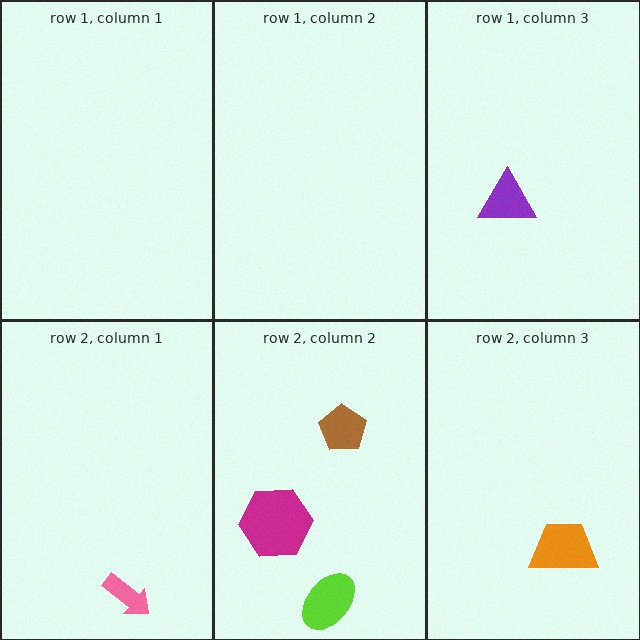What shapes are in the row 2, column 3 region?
The orange trapezoid.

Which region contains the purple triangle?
The row 1, column 3 region.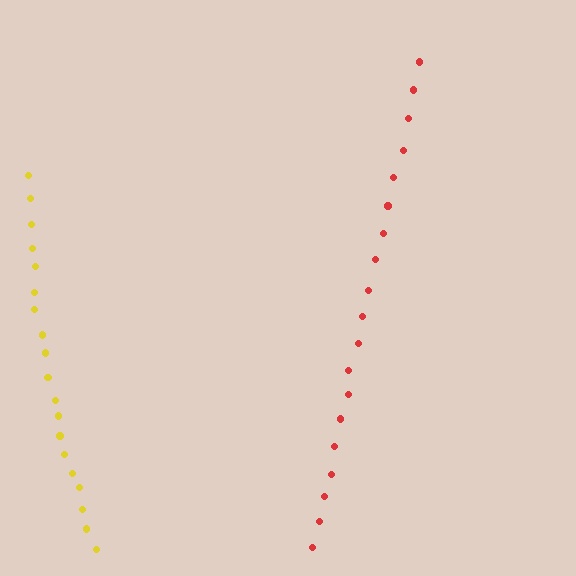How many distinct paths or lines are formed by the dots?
There are 2 distinct paths.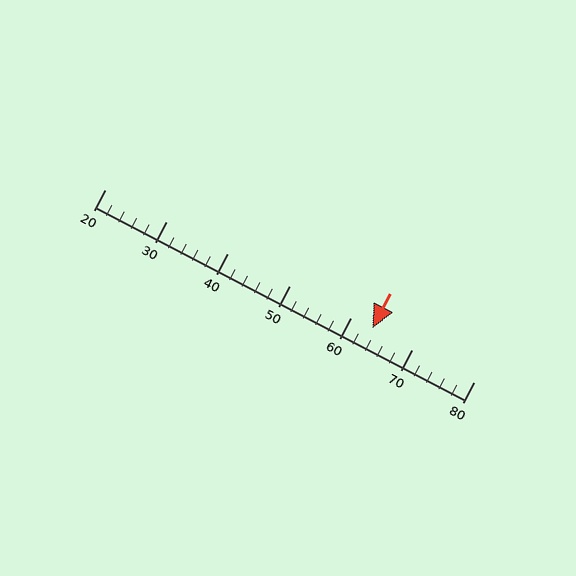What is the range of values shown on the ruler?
The ruler shows values from 20 to 80.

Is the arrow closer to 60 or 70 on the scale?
The arrow is closer to 60.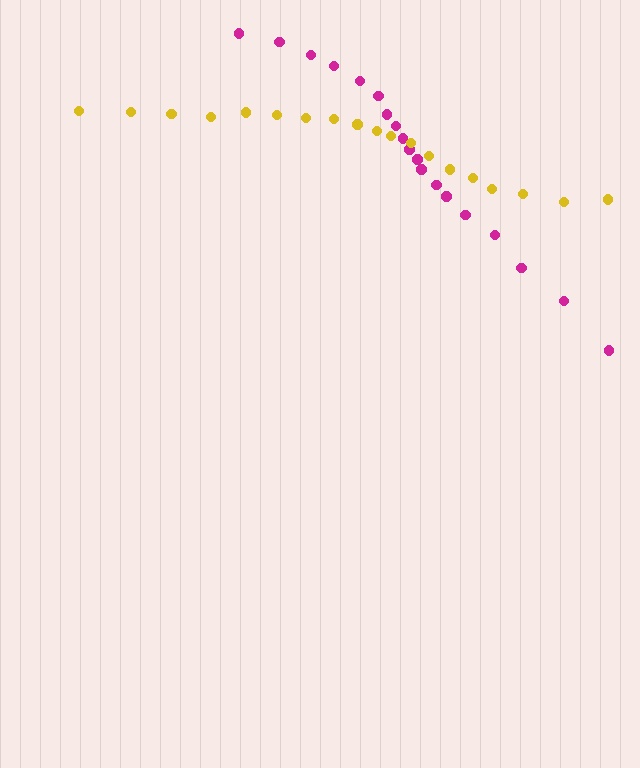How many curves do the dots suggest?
There are 2 distinct paths.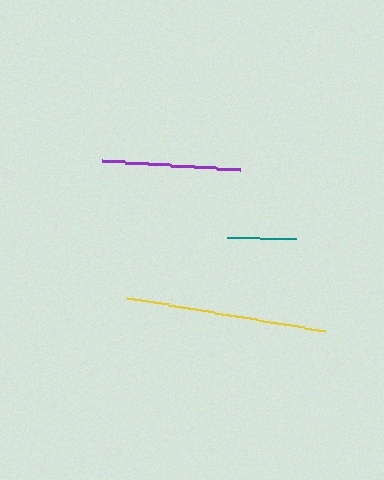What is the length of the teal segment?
The teal segment is approximately 69 pixels long.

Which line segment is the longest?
The yellow line is the longest at approximately 201 pixels.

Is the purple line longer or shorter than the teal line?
The purple line is longer than the teal line.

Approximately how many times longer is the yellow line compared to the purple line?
The yellow line is approximately 1.5 times the length of the purple line.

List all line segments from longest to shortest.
From longest to shortest: yellow, purple, teal.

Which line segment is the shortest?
The teal line is the shortest at approximately 69 pixels.